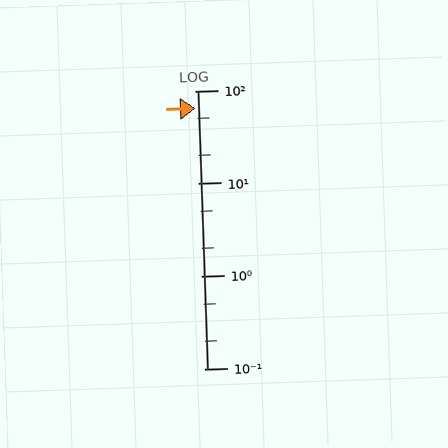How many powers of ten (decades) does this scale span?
The scale spans 3 decades, from 0.1 to 100.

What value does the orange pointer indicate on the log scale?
The pointer indicates approximately 64.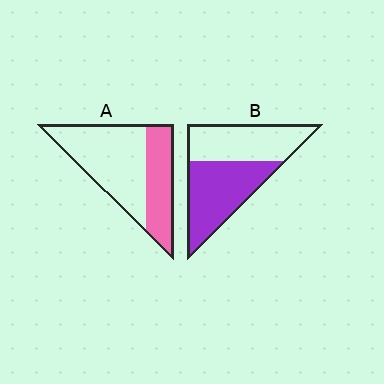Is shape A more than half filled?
No.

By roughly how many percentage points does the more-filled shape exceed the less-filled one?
By roughly 15 percentage points (B over A).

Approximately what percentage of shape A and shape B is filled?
A is approximately 35% and B is approximately 55%.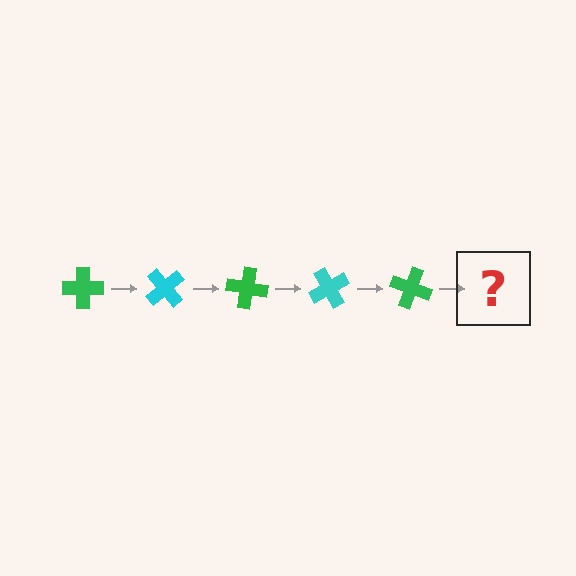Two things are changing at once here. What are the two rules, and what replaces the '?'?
The two rules are that it rotates 50 degrees each step and the color cycles through green and cyan. The '?' should be a cyan cross, rotated 250 degrees from the start.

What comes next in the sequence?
The next element should be a cyan cross, rotated 250 degrees from the start.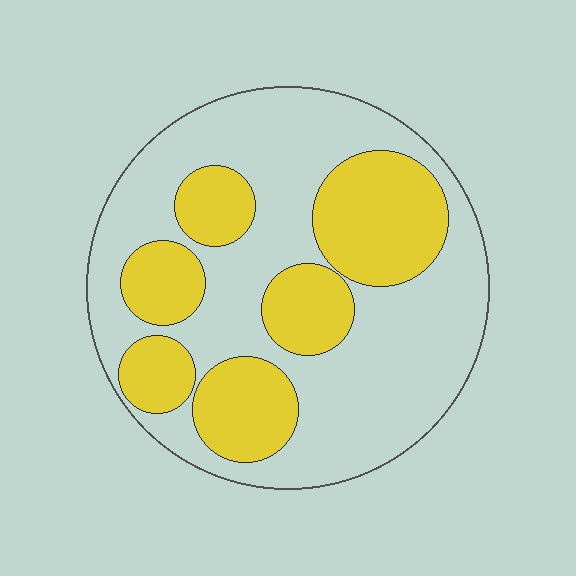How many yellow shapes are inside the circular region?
6.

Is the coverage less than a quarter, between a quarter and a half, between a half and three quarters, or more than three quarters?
Between a quarter and a half.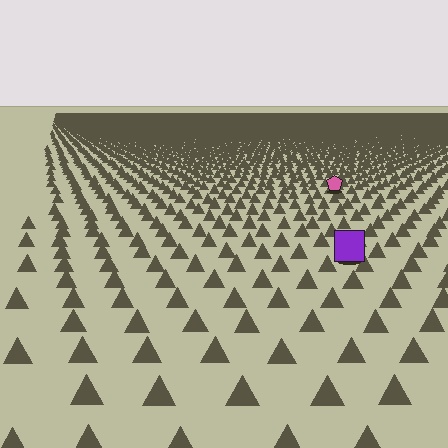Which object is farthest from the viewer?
The pink pentagon is farthest from the viewer. It appears smaller and the ground texture around it is denser.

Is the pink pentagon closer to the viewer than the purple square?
No. The purple square is closer — you can tell from the texture gradient: the ground texture is coarser near it.